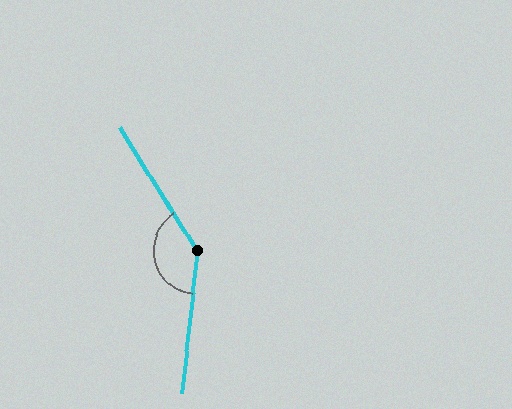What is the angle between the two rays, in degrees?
Approximately 142 degrees.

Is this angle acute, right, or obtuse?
It is obtuse.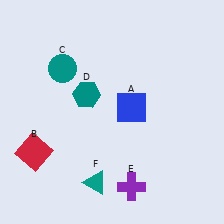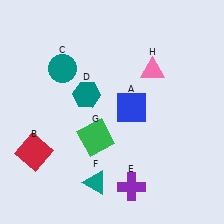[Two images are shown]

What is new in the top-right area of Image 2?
A pink triangle (H) was added in the top-right area of Image 2.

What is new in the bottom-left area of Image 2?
A green square (G) was added in the bottom-left area of Image 2.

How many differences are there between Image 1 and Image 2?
There are 2 differences between the two images.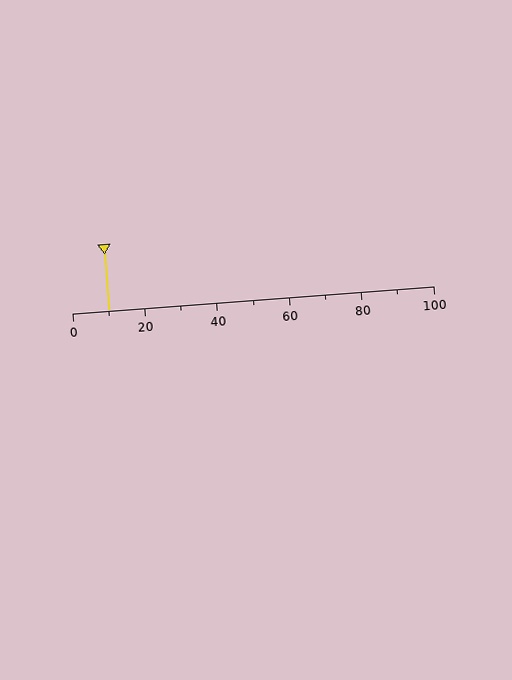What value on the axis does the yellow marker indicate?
The marker indicates approximately 10.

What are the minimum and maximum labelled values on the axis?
The axis runs from 0 to 100.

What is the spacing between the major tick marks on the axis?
The major ticks are spaced 20 apart.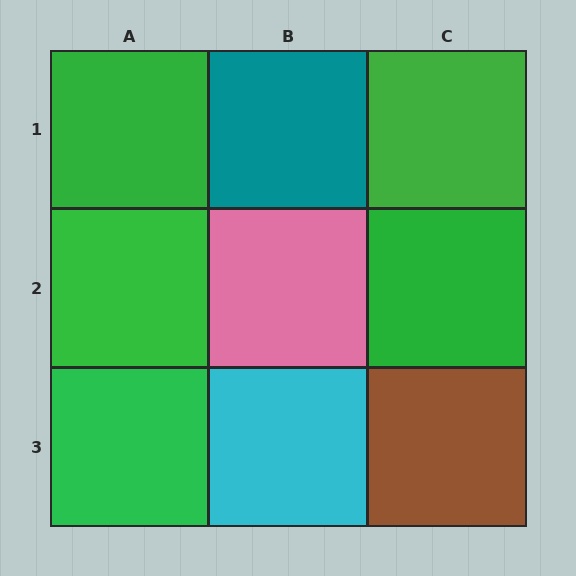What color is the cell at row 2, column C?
Green.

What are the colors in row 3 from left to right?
Green, cyan, brown.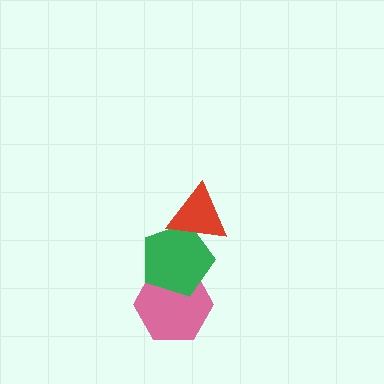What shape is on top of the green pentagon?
The red triangle is on top of the green pentagon.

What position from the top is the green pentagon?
The green pentagon is 2nd from the top.